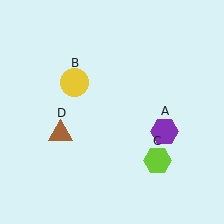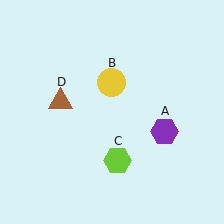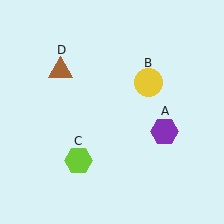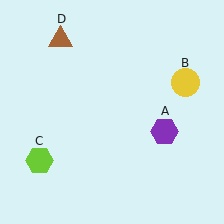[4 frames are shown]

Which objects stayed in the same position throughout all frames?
Purple hexagon (object A) remained stationary.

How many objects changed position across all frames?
3 objects changed position: yellow circle (object B), lime hexagon (object C), brown triangle (object D).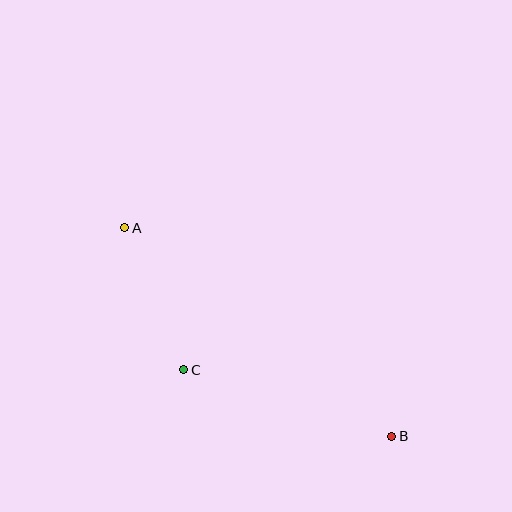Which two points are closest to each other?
Points A and C are closest to each other.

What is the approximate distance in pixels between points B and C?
The distance between B and C is approximately 218 pixels.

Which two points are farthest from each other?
Points A and B are farthest from each other.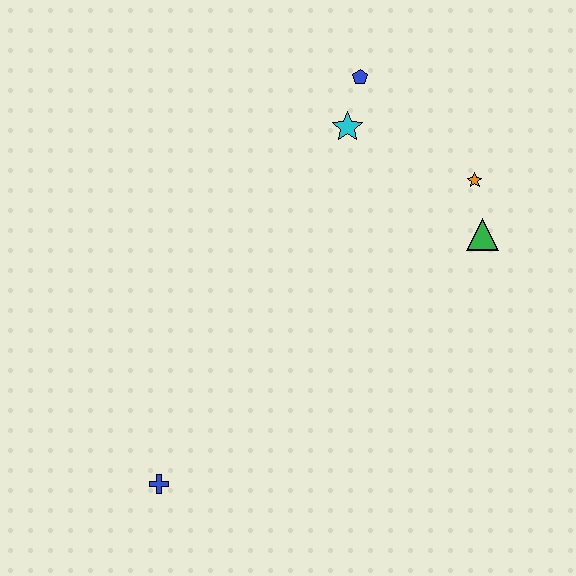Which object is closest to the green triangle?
The orange star is closest to the green triangle.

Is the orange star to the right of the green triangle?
No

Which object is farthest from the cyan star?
The blue cross is farthest from the cyan star.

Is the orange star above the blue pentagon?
No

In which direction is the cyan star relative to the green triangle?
The cyan star is to the left of the green triangle.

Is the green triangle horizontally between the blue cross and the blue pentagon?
No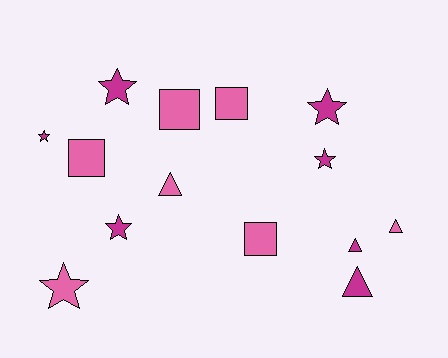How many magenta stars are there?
There are 5 magenta stars.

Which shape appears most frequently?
Star, with 6 objects.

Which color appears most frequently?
Magenta, with 7 objects.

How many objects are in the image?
There are 14 objects.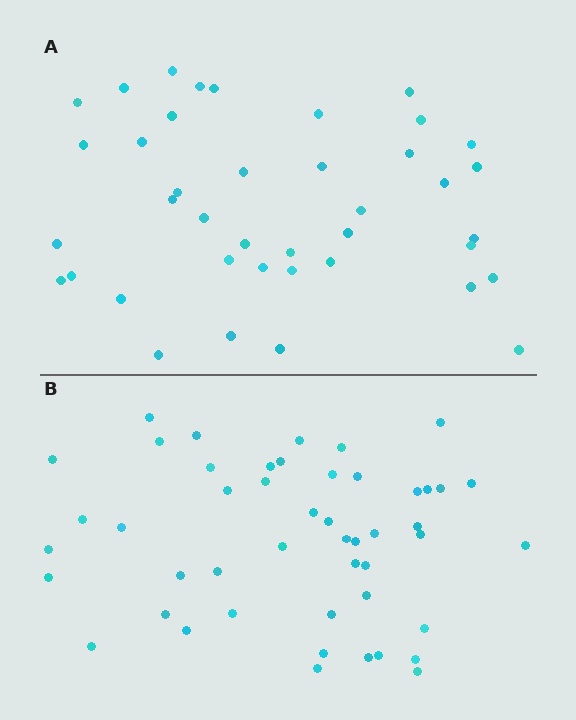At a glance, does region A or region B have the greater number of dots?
Region B (the bottom region) has more dots.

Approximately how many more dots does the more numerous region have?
Region B has roughly 8 or so more dots than region A.